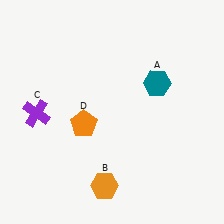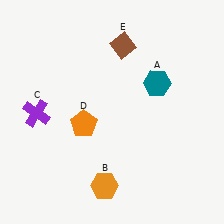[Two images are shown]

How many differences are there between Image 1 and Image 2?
There is 1 difference between the two images.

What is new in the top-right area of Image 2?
A brown diamond (E) was added in the top-right area of Image 2.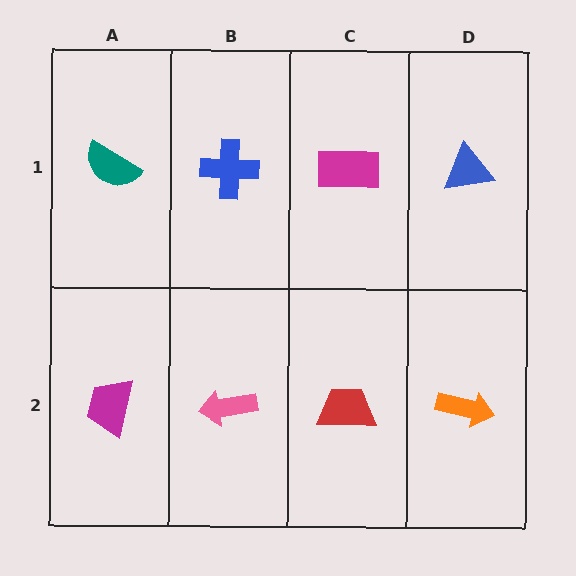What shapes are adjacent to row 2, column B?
A blue cross (row 1, column B), a magenta trapezoid (row 2, column A), a red trapezoid (row 2, column C).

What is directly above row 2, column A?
A teal semicircle.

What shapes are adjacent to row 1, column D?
An orange arrow (row 2, column D), a magenta rectangle (row 1, column C).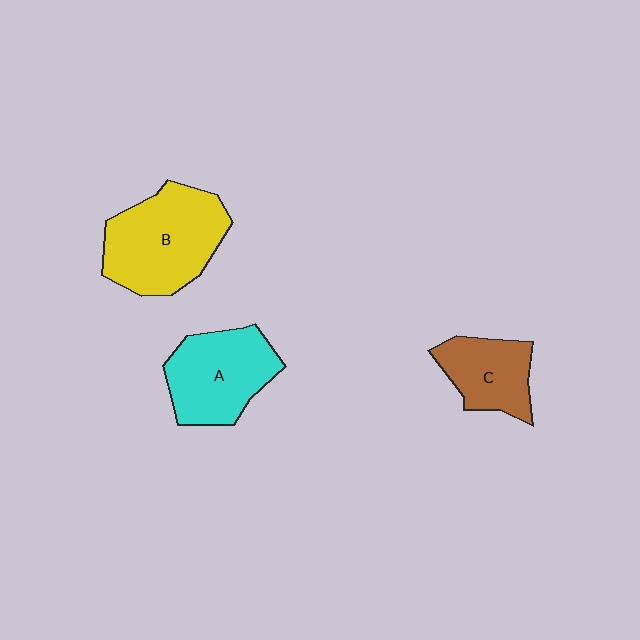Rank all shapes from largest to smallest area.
From largest to smallest: B (yellow), A (cyan), C (brown).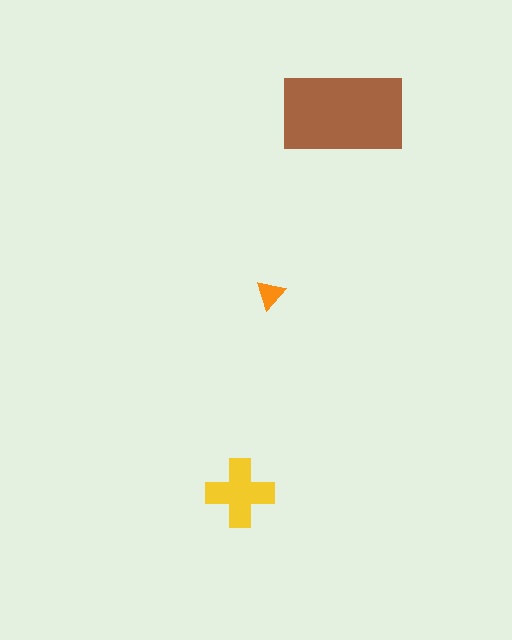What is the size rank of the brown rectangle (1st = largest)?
1st.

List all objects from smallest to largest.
The orange triangle, the yellow cross, the brown rectangle.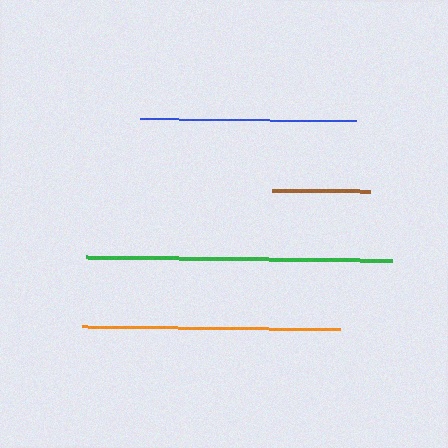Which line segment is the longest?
The green line is the longest at approximately 306 pixels.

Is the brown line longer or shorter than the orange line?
The orange line is longer than the brown line.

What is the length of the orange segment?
The orange segment is approximately 258 pixels long.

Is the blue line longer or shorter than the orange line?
The orange line is longer than the blue line.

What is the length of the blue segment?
The blue segment is approximately 217 pixels long.